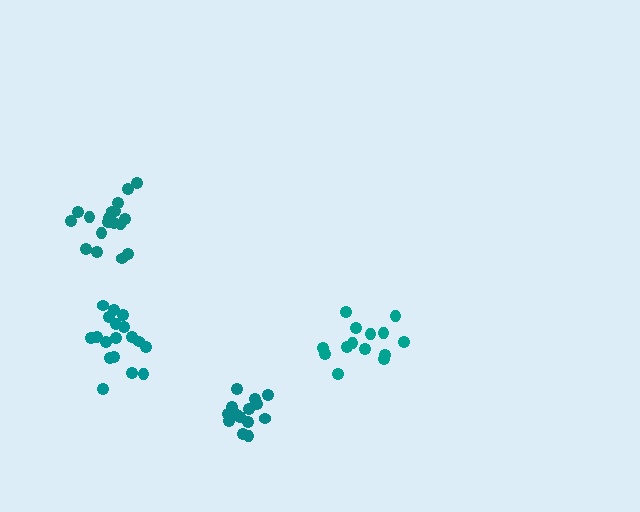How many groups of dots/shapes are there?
There are 4 groups.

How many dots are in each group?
Group 1: 14 dots, Group 2: 18 dots, Group 3: 18 dots, Group 4: 14 dots (64 total).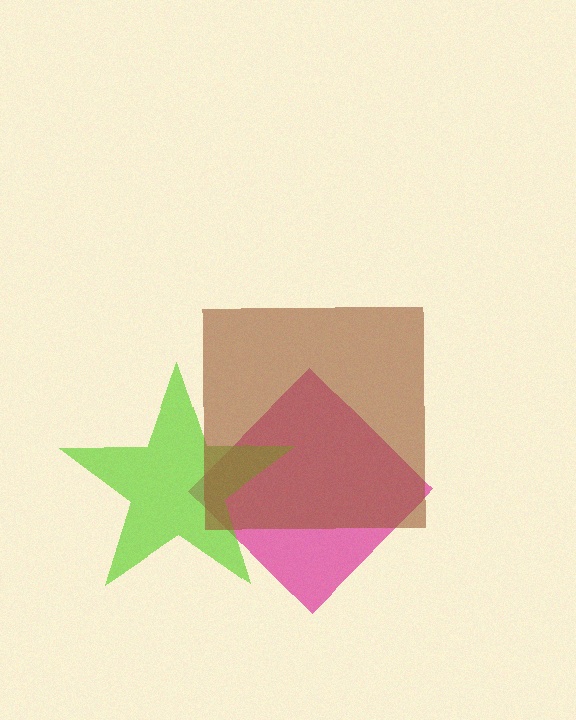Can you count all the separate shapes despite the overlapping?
Yes, there are 3 separate shapes.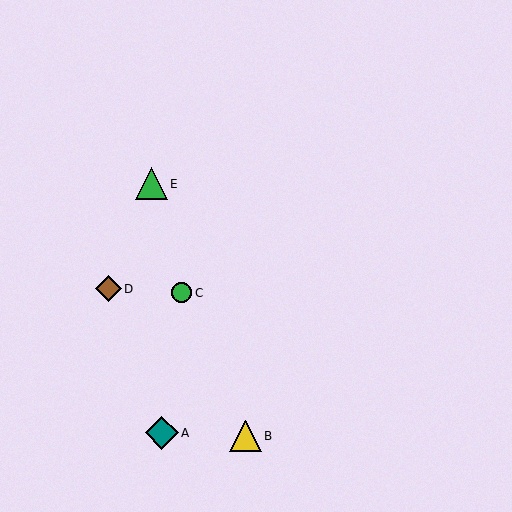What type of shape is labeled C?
Shape C is a green circle.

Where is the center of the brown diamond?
The center of the brown diamond is at (108, 289).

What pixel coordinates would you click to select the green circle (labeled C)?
Click at (181, 293) to select the green circle C.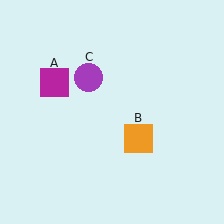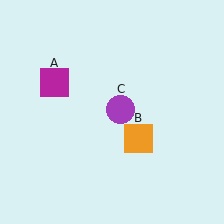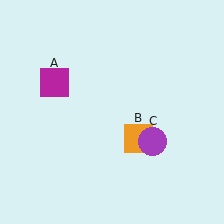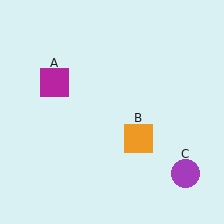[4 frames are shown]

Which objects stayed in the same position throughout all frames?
Magenta square (object A) and orange square (object B) remained stationary.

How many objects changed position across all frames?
1 object changed position: purple circle (object C).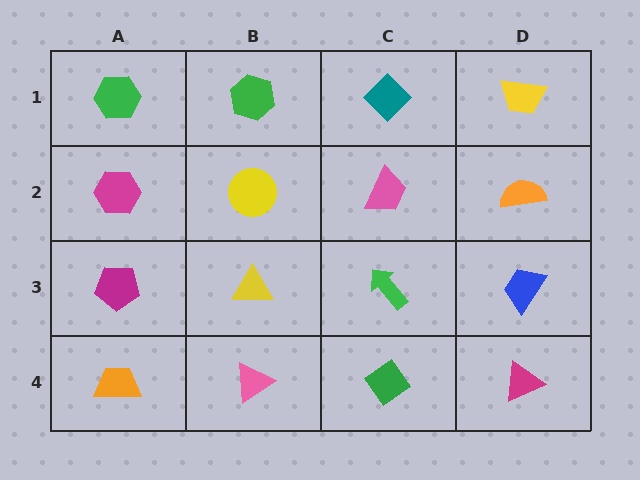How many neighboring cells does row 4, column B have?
3.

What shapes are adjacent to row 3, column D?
An orange semicircle (row 2, column D), a magenta triangle (row 4, column D), a green arrow (row 3, column C).